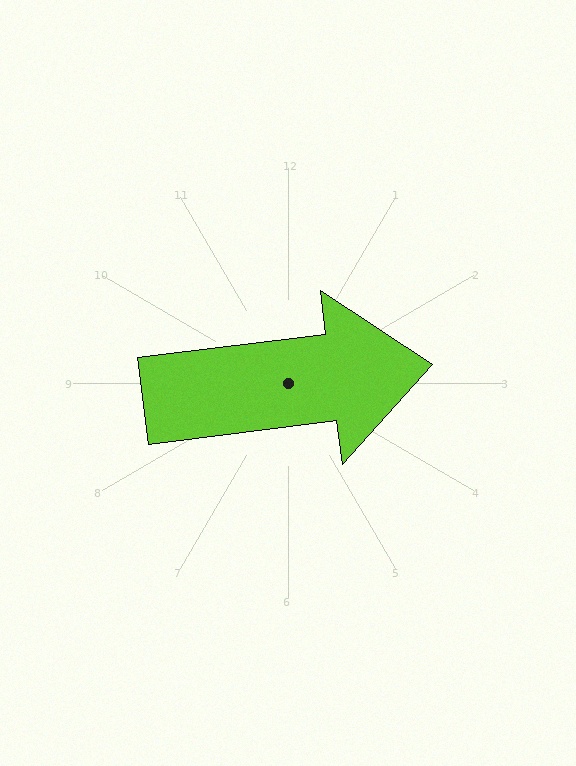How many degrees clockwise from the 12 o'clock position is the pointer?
Approximately 83 degrees.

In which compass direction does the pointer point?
East.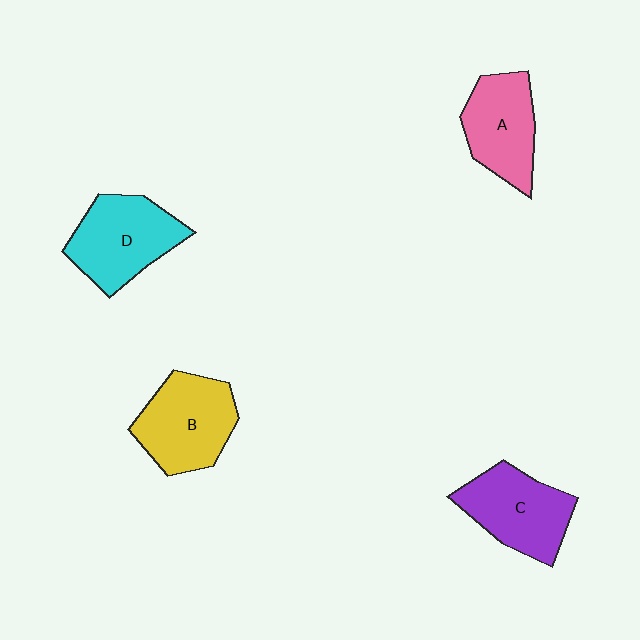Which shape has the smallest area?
Shape A (pink).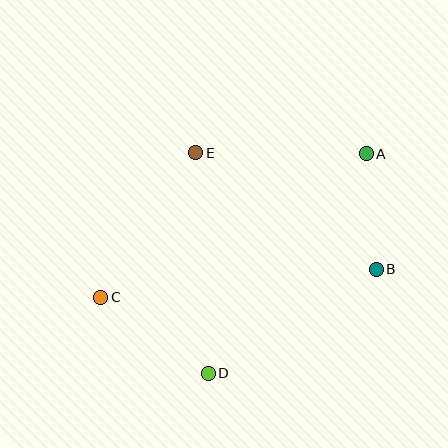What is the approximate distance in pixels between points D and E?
The distance between D and E is approximately 220 pixels.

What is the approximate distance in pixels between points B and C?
The distance between B and C is approximately 277 pixels.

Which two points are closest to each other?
Points A and B are closest to each other.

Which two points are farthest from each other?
Points A and C are farthest from each other.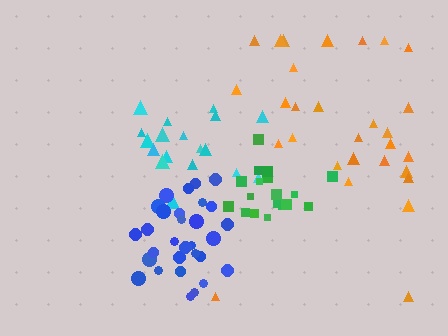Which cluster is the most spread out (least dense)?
Orange.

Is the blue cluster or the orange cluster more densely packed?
Blue.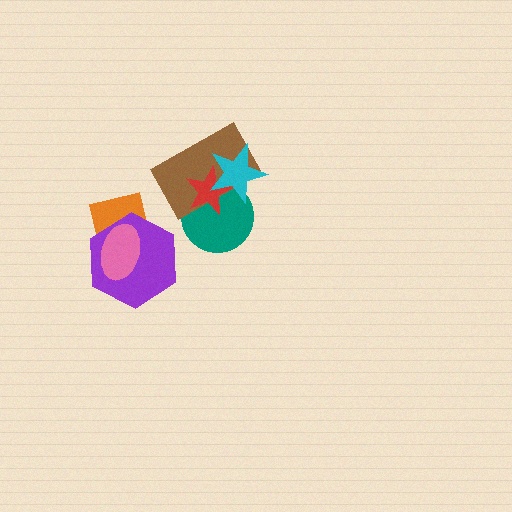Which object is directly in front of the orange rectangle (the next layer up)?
The purple hexagon is directly in front of the orange rectangle.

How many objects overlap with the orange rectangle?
2 objects overlap with the orange rectangle.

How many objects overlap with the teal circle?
3 objects overlap with the teal circle.